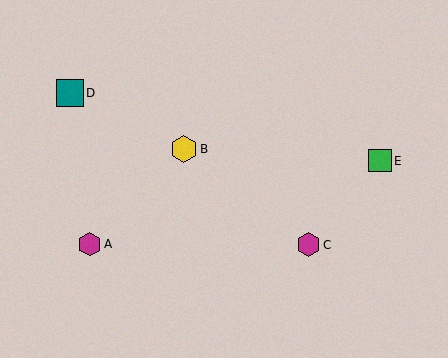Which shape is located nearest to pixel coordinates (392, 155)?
The green square (labeled E) at (380, 161) is nearest to that location.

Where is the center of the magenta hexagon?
The center of the magenta hexagon is at (89, 244).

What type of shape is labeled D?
Shape D is a teal square.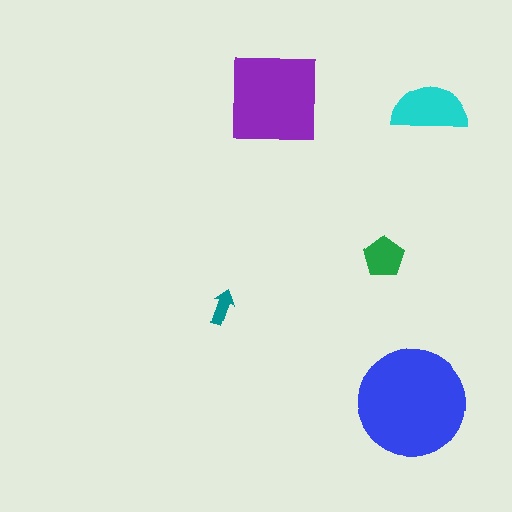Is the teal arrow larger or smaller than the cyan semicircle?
Smaller.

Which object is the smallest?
The teal arrow.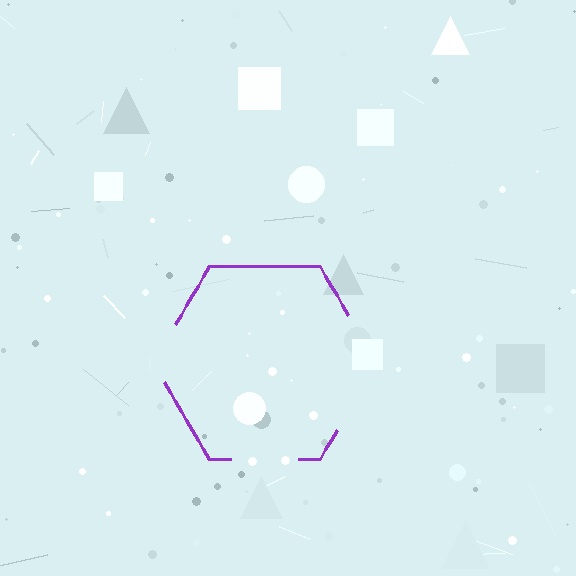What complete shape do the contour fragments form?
The contour fragments form a hexagon.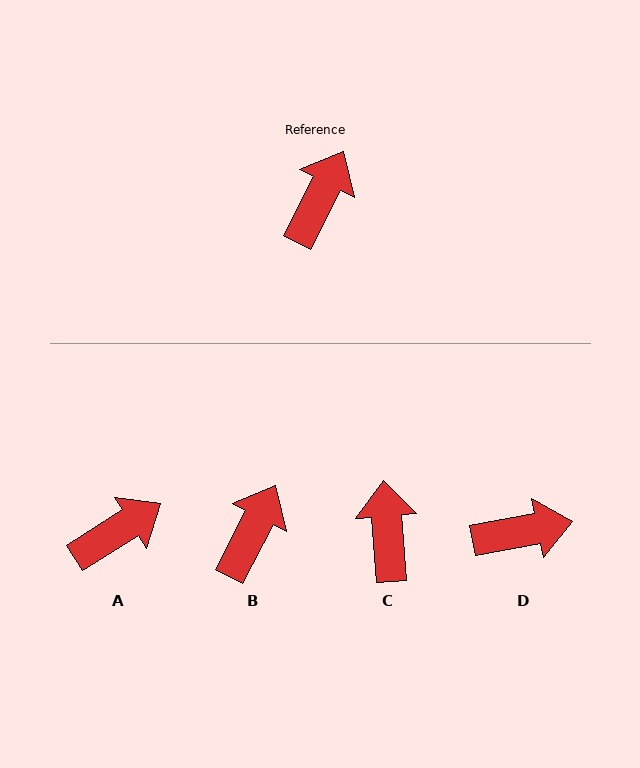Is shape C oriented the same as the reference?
No, it is off by about 32 degrees.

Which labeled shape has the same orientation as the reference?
B.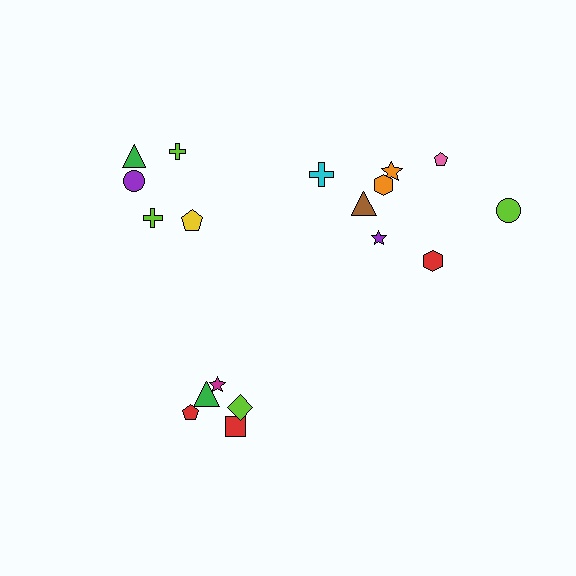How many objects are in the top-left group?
There are 5 objects.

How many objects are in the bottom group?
There are 5 objects.